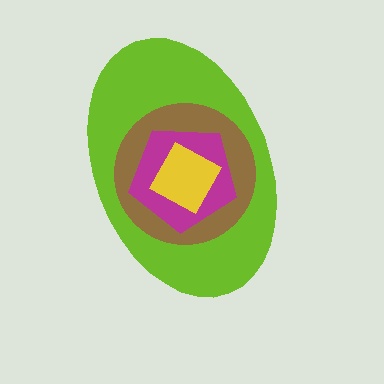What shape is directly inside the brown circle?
The magenta pentagon.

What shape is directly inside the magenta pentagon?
The yellow square.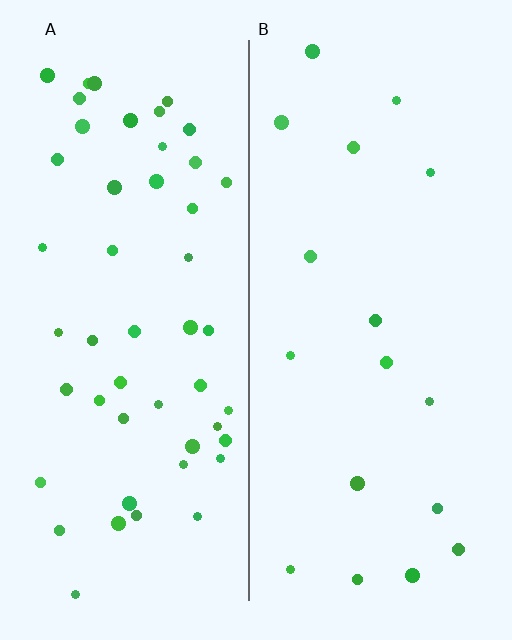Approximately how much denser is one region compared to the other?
Approximately 2.9× — region A over region B.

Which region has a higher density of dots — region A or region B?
A (the left).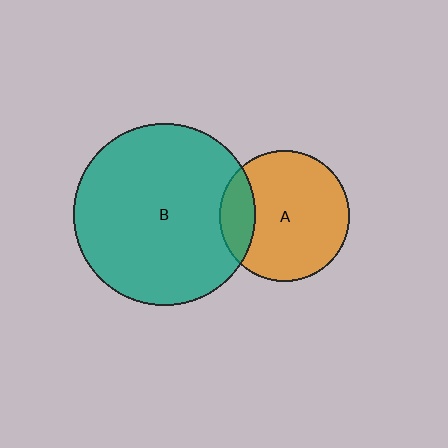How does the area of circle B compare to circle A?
Approximately 1.9 times.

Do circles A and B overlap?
Yes.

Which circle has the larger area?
Circle B (teal).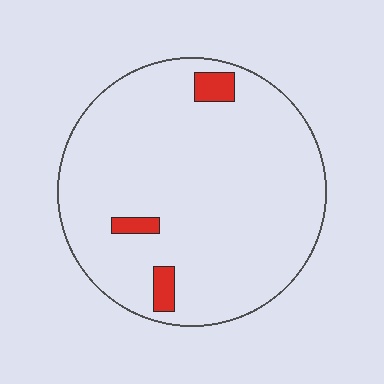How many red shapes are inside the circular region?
3.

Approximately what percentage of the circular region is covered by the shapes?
Approximately 5%.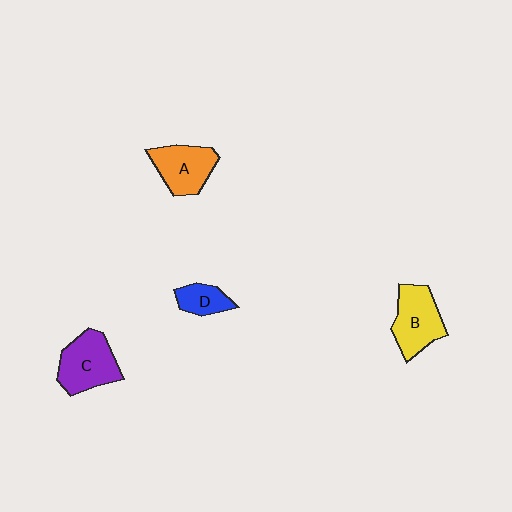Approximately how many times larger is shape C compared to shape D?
Approximately 2.0 times.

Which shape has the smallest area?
Shape D (blue).